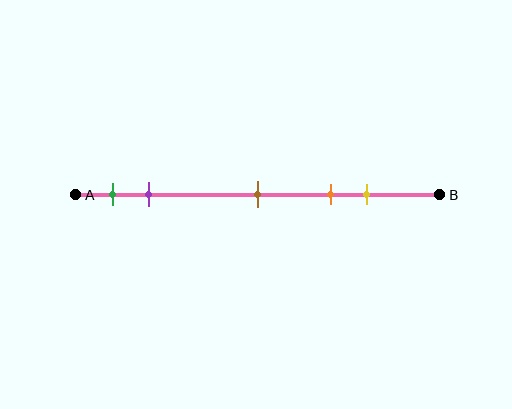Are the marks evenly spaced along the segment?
No, the marks are not evenly spaced.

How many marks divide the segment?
There are 5 marks dividing the segment.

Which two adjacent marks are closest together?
The green and purple marks are the closest adjacent pair.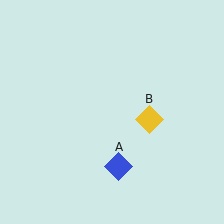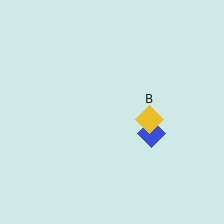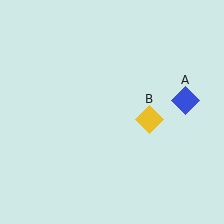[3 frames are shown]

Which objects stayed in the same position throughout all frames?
Yellow diamond (object B) remained stationary.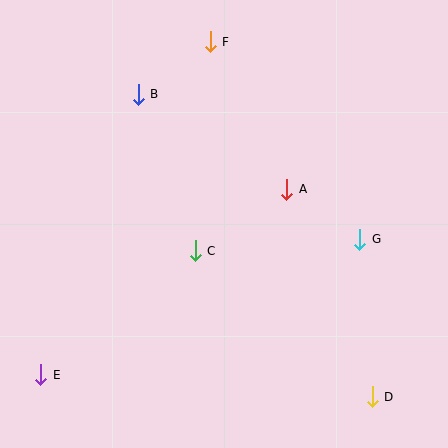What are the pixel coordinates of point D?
Point D is at (372, 397).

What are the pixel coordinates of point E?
Point E is at (41, 375).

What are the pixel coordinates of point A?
Point A is at (286, 189).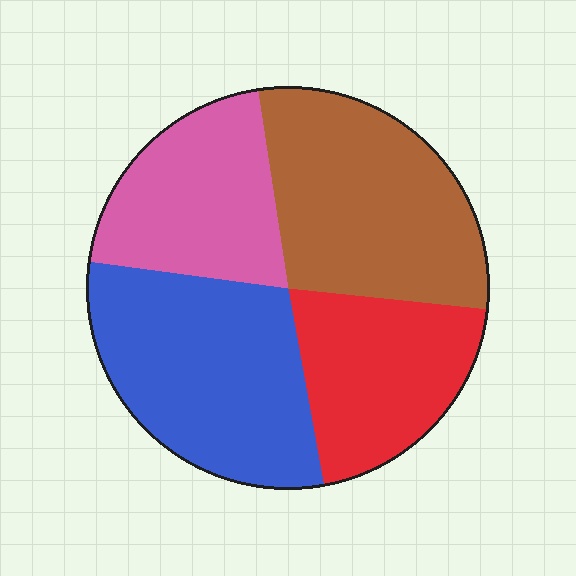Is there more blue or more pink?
Blue.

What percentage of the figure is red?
Red covers 20% of the figure.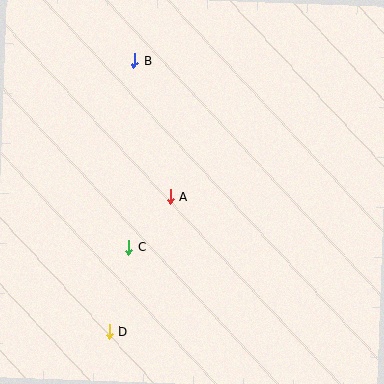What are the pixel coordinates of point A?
Point A is at (170, 197).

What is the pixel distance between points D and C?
The distance between D and C is 87 pixels.